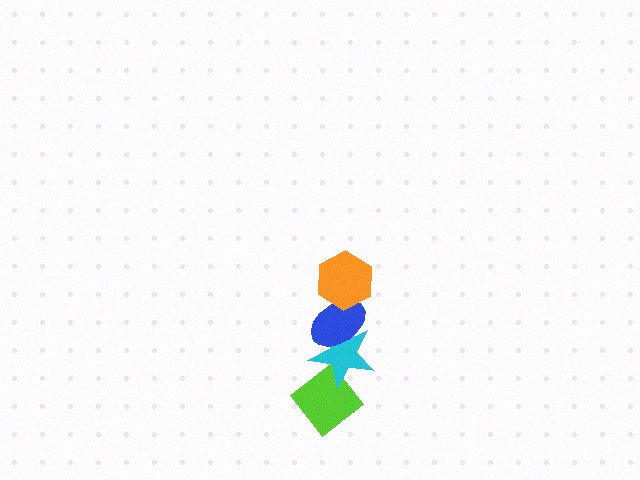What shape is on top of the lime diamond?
The cyan star is on top of the lime diamond.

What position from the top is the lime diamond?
The lime diamond is 4th from the top.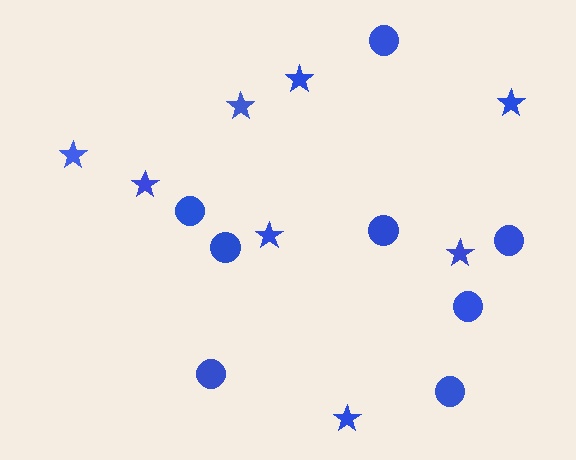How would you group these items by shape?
There are 2 groups: one group of stars (8) and one group of circles (8).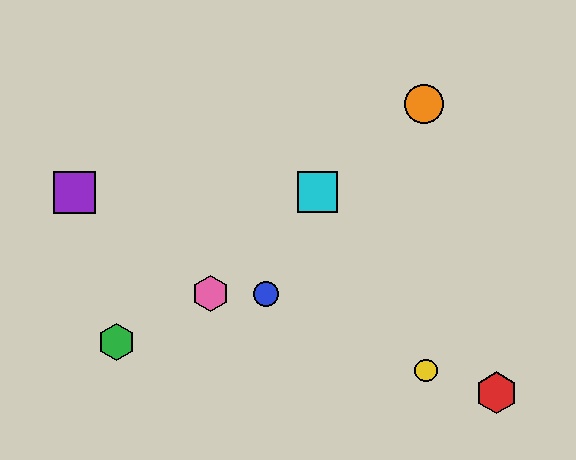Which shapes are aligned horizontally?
The blue circle, the pink hexagon are aligned horizontally.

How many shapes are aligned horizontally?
2 shapes (the blue circle, the pink hexagon) are aligned horizontally.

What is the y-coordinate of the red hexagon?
The red hexagon is at y≈393.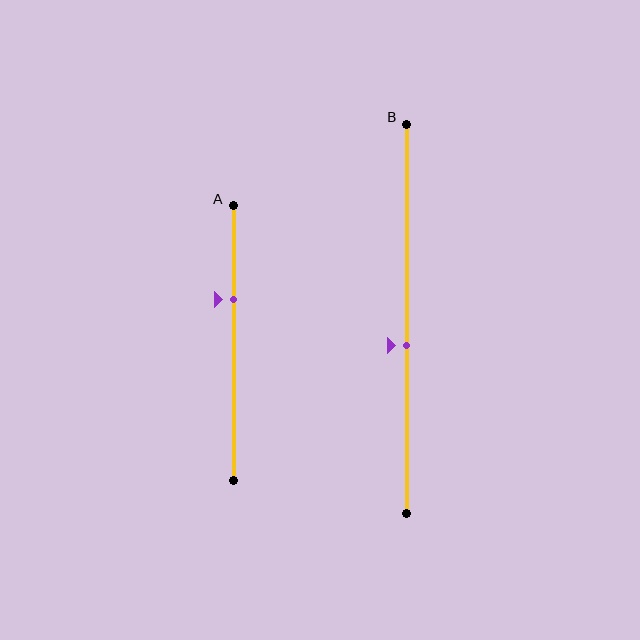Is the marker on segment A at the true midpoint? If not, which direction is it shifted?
No, the marker on segment A is shifted upward by about 16% of the segment length.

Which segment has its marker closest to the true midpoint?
Segment B has its marker closest to the true midpoint.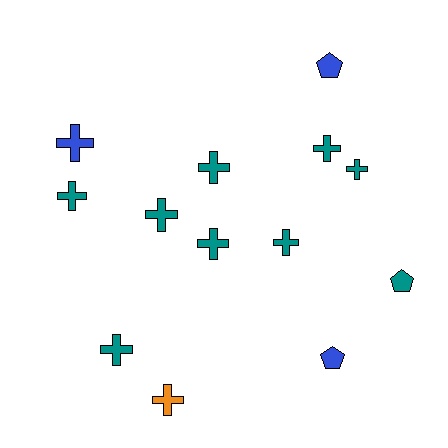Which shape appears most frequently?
Cross, with 10 objects.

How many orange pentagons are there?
There are no orange pentagons.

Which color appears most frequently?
Teal, with 9 objects.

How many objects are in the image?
There are 13 objects.